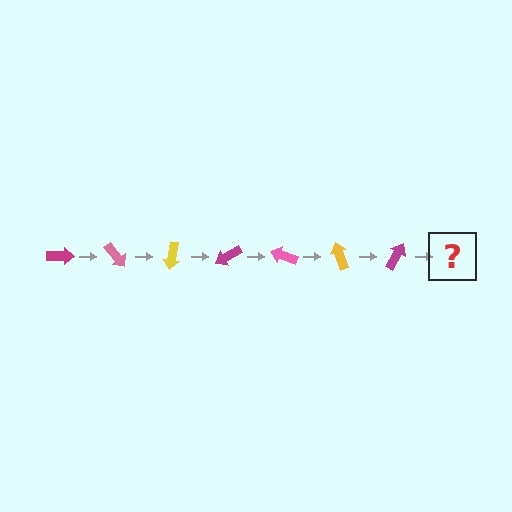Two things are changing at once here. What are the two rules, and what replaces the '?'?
The two rules are that it rotates 50 degrees each step and the color cycles through magenta, pink, and yellow. The '?' should be a pink arrow, rotated 350 degrees from the start.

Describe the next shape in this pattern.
It should be a pink arrow, rotated 350 degrees from the start.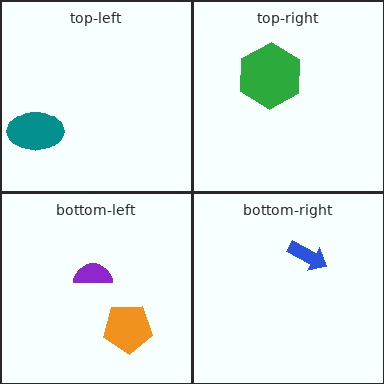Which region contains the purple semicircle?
The bottom-left region.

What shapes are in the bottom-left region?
The orange pentagon, the purple semicircle.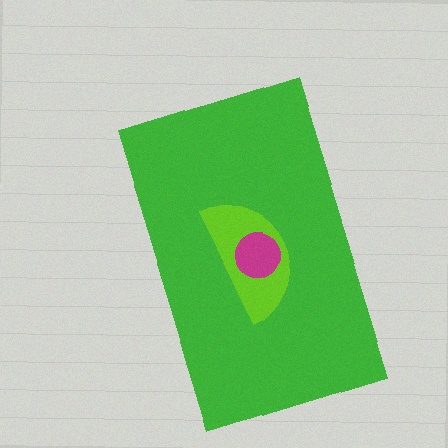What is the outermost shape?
The green rectangle.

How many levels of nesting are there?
3.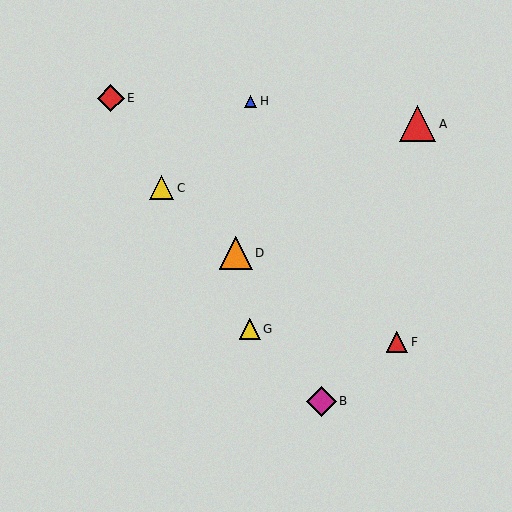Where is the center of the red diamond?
The center of the red diamond is at (111, 98).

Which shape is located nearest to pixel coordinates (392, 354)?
The red triangle (labeled F) at (397, 342) is nearest to that location.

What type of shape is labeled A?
Shape A is a red triangle.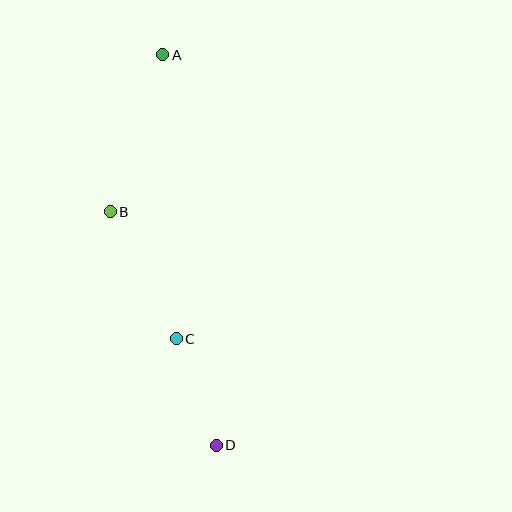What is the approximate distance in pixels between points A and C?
The distance between A and C is approximately 285 pixels.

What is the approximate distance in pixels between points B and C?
The distance between B and C is approximately 143 pixels.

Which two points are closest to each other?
Points C and D are closest to each other.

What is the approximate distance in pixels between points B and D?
The distance between B and D is approximately 256 pixels.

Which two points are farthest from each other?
Points A and D are farthest from each other.